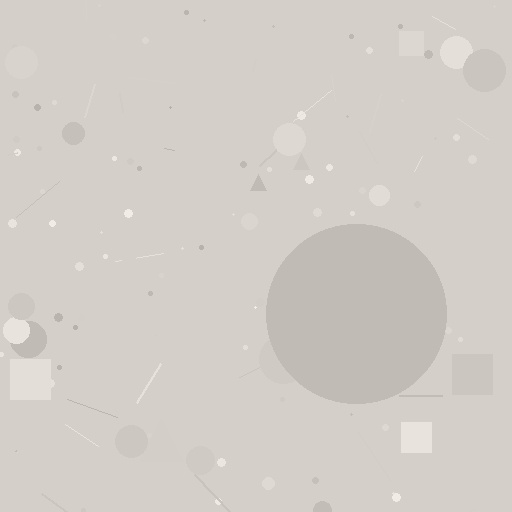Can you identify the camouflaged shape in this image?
The camouflaged shape is a circle.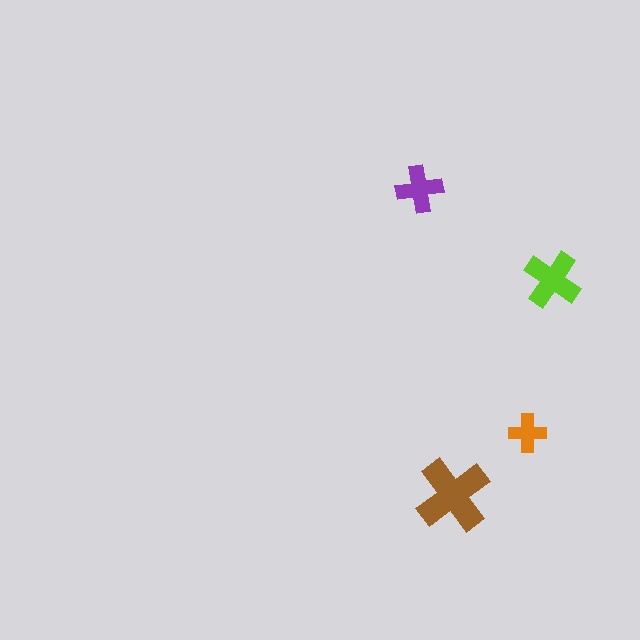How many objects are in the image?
There are 4 objects in the image.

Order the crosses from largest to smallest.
the brown one, the lime one, the purple one, the orange one.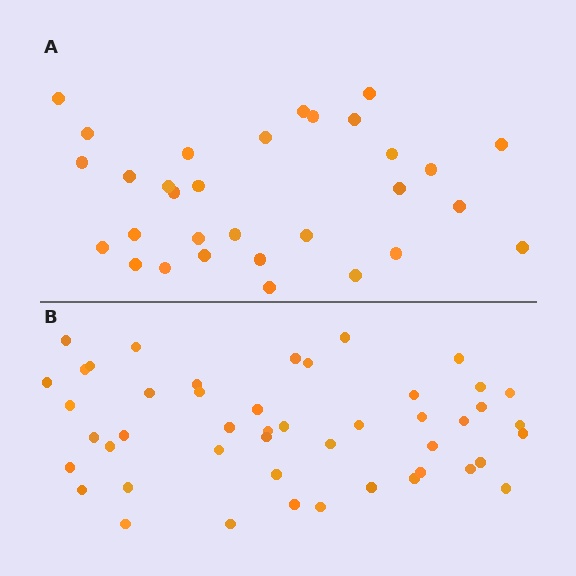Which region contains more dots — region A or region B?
Region B (the bottom region) has more dots.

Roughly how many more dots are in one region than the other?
Region B has approximately 15 more dots than region A.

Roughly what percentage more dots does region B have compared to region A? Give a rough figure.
About 50% more.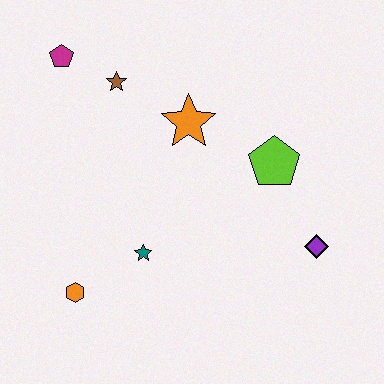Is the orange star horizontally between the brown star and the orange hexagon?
No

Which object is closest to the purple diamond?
The lime pentagon is closest to the purple diamond.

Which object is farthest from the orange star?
The orange hexagon is farthest from the orange star.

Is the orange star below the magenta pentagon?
Yes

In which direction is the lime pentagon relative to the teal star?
The lime pentagon is to the right of the teal star.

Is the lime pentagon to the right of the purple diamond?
No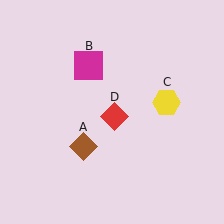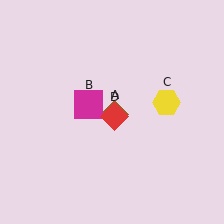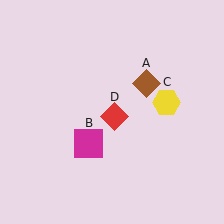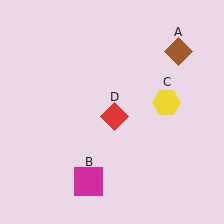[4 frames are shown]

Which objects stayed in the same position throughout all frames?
Yellow hexagon (object C) and red diamond (object D) remained stationary.